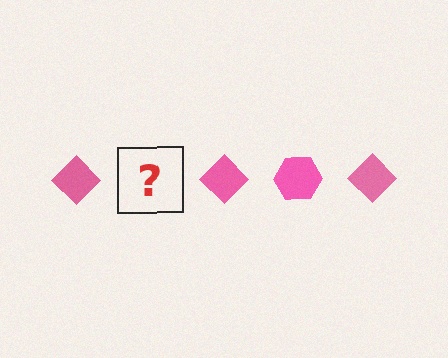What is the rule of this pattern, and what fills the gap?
The rule is that the pattern cycles through diamond, hexagon shapes in pink. The gap should be filled with a pink hexagon.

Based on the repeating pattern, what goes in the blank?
The blank should be a pink hexagon.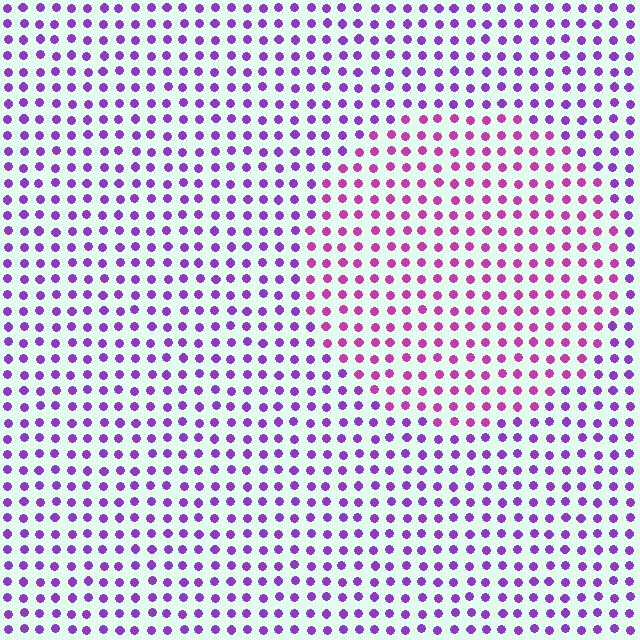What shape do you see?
I see a circle.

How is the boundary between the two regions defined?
The boundary is defined purely by a slight shift in hue (about 36 degrees). Spacing, size, and orientation are identical on both sides.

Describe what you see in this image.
The image is filled with small purple elements in a uniform arrangement. A circle-shaped region is visible where the elements are tinted to a slightly different hue, forming a subtle color boundary.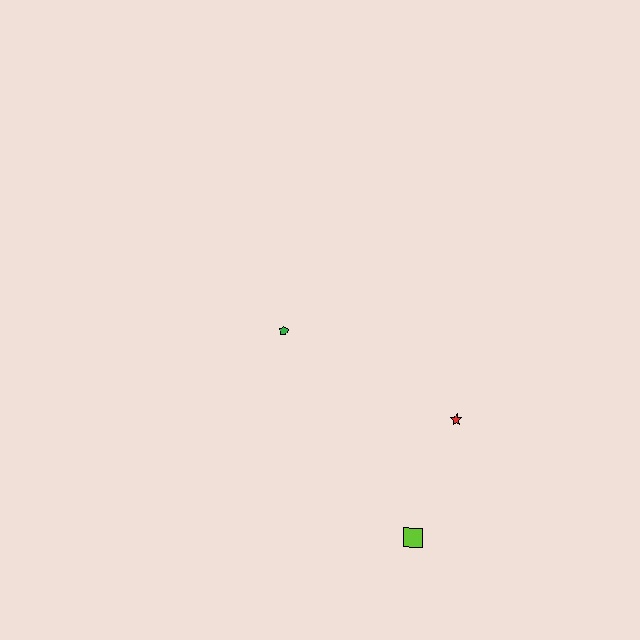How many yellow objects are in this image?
There are no yellow objects.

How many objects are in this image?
There are 3 objects.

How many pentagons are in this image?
There is 1 pentagon.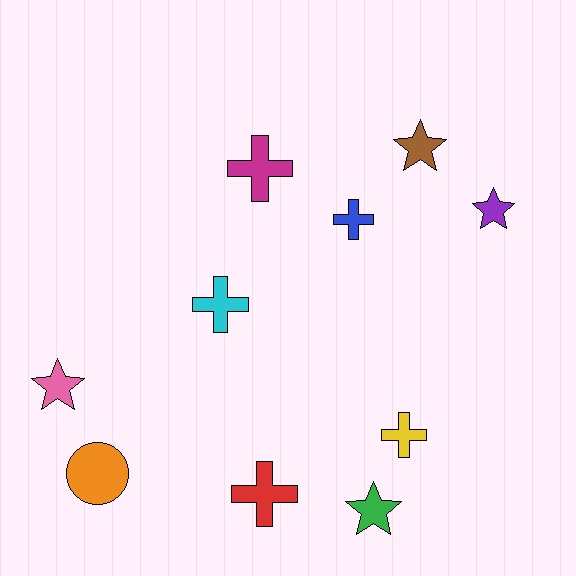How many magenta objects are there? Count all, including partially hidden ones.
There is 1 magenta object.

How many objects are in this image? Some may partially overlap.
There are 10 objects.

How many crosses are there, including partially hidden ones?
There are 5 crosses.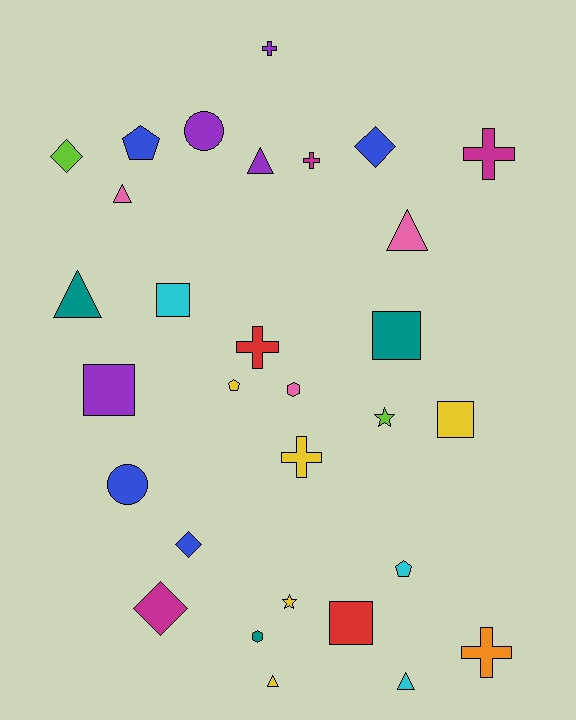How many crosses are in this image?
There are 6 crosses.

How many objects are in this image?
There are 30 objects.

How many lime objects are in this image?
There are 2 lime objects.